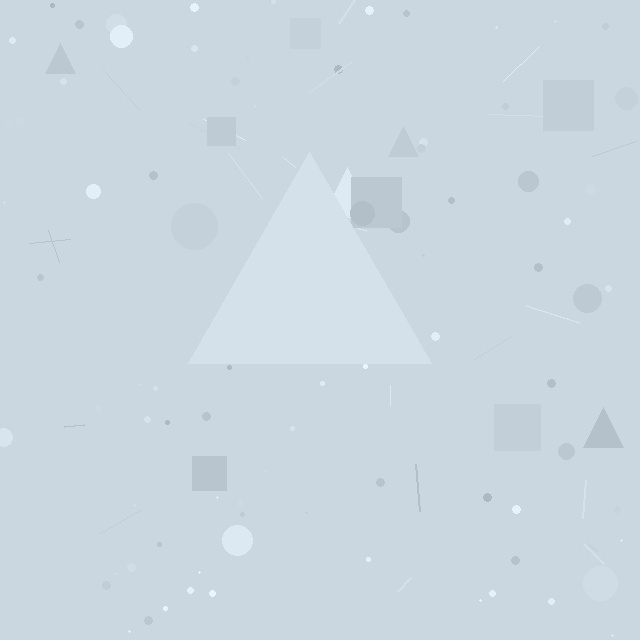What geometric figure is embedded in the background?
A triangle is embedded in the background.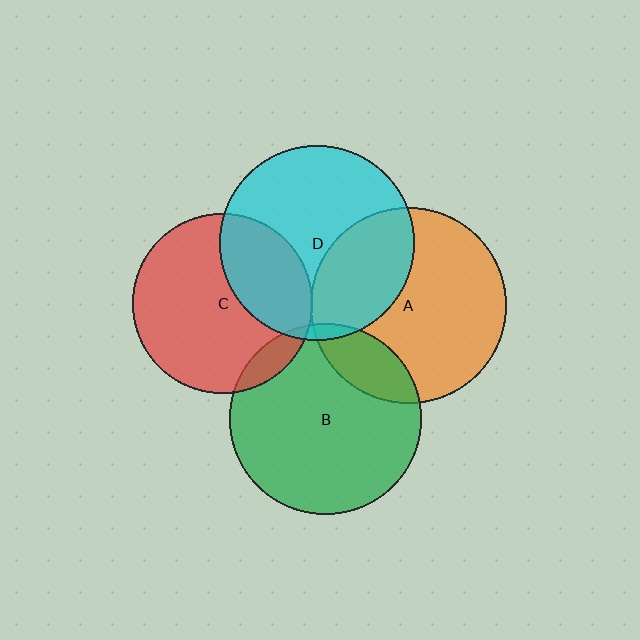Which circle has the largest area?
Circle A (orange).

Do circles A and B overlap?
Yes.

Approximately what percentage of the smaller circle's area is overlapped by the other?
Approximately 15%.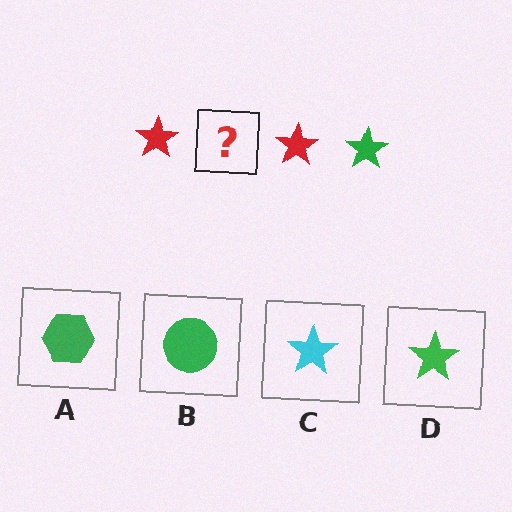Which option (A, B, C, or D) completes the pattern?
D.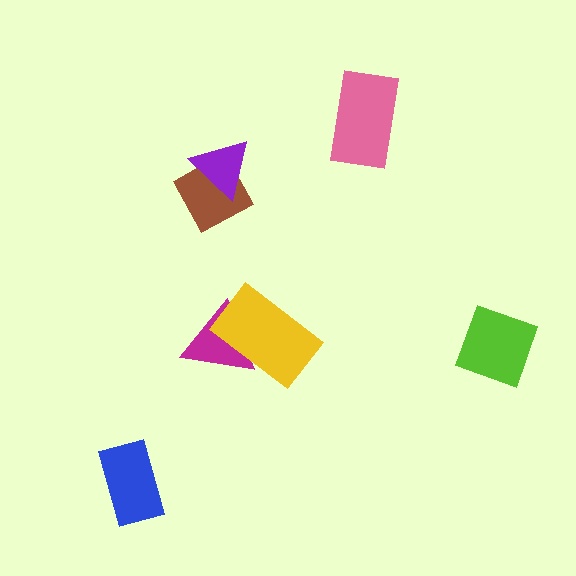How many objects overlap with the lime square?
0 objects overlap with the lime square.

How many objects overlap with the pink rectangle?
0 objects overlap with the pink rectangle.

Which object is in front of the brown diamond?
The purple triangle is in front of the brown diamond.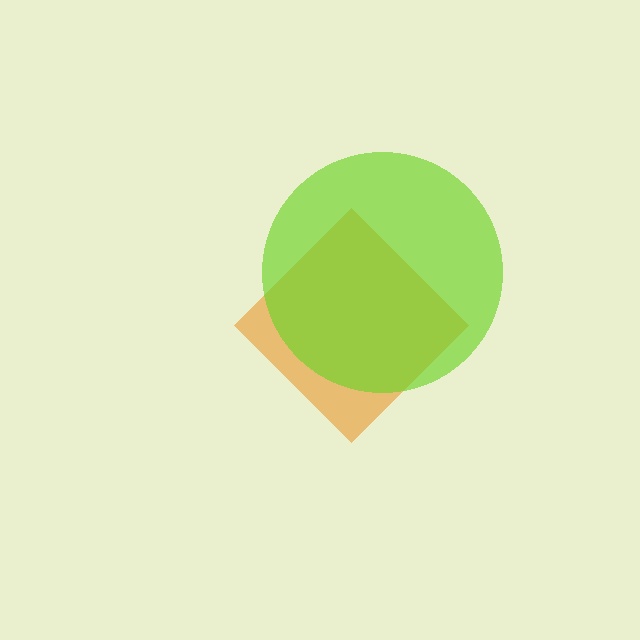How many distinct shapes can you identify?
There are 2 distinct shapes: an orange diamond, a lime circle.